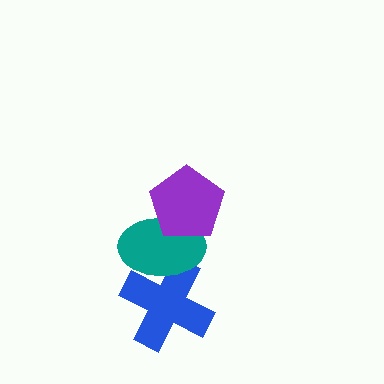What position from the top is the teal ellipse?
The teal ellipse is 2nd from the top.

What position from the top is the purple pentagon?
The purple pentagon is 1st from the top.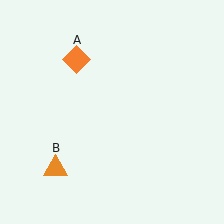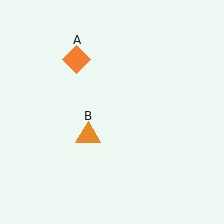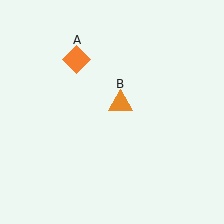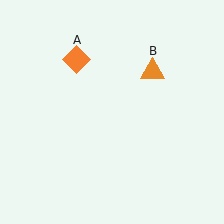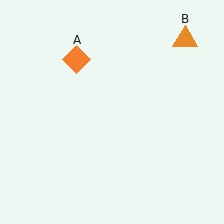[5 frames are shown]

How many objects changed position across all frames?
1 object changed position: orange triangle (object B).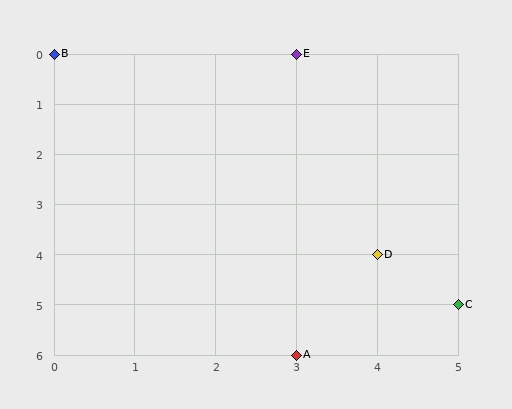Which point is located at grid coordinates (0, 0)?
Point B is at (0, 0).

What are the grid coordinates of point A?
Point A is at grid coordinates (3, 6).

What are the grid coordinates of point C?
Point C is at grid coordinates (5, 5).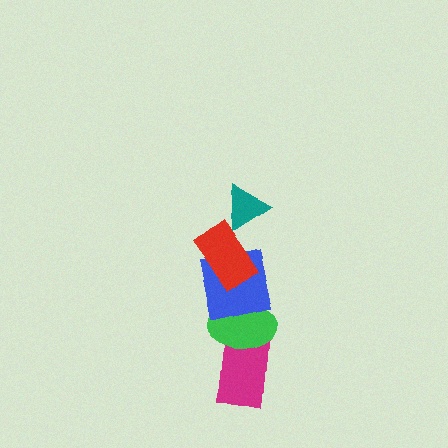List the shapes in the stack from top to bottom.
From top to bottom: the teal triangle, the red rectangle, the blue square, the green ellipse, the magenta rectangle.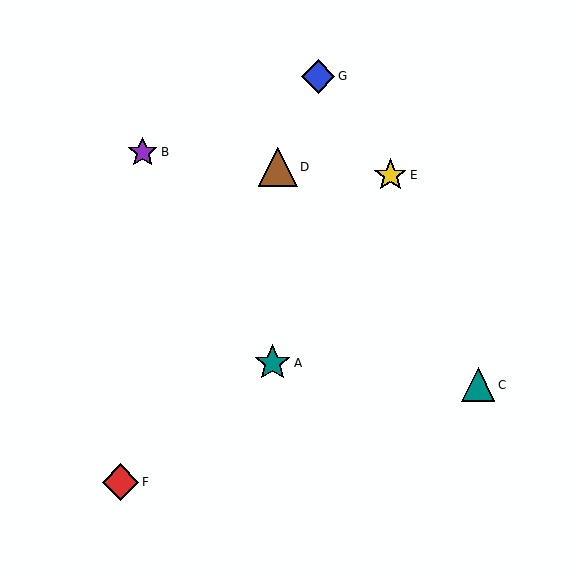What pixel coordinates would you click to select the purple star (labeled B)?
Click at (143, 152) to select the purple star B.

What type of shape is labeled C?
Shape C is a teal triangle.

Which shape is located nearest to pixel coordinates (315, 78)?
The blue diamond (labeled G) at (318, 76) is nearest to that location.